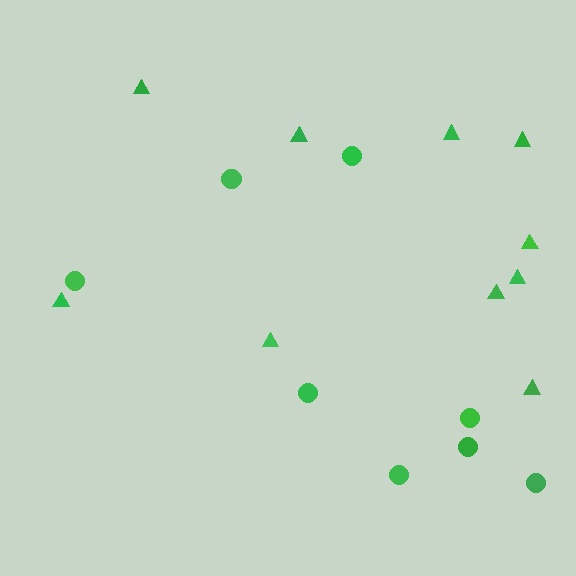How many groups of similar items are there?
There are 2 groups: one group of circles (8) and one group of triangles (10).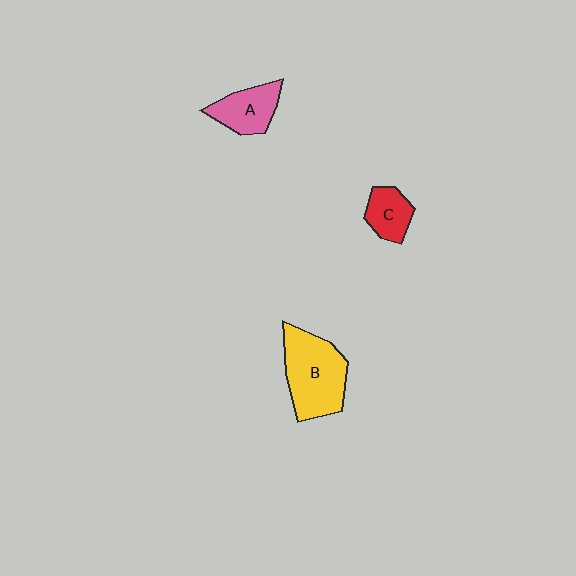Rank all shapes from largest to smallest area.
From largest to smallest: B (yellow), A (pink), C (red).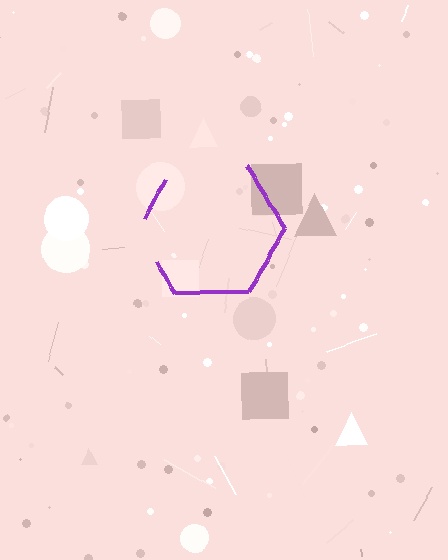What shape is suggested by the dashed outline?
The dashed outline suggests a hexagon.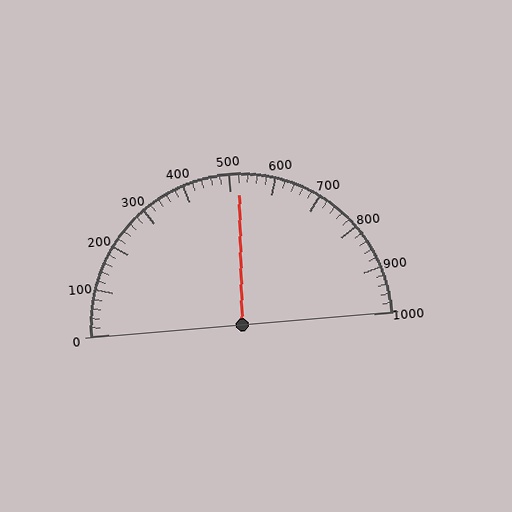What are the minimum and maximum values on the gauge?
The gauge ranges from 0 to 1000.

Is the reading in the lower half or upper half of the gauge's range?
The reading is in the upper half of the range (0 to 1000).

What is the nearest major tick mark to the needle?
The nearest major tick mark is 500.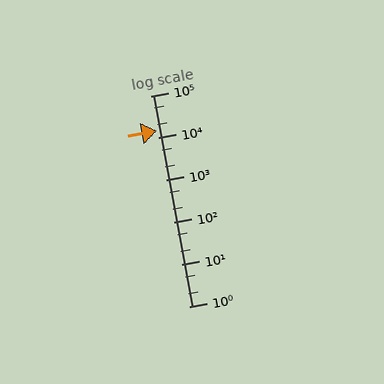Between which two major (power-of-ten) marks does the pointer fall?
The pointer is between 10000 and 100000.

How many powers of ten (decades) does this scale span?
The scale spans 5 decades, from 1 to 100000.